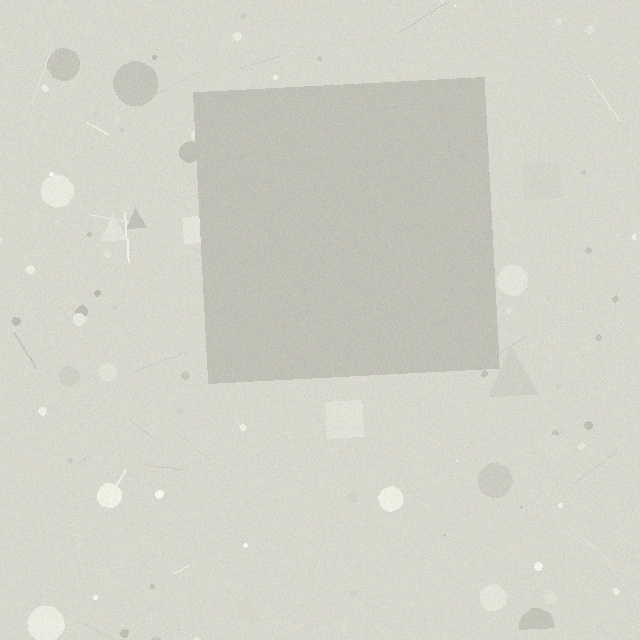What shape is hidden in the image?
A square is hidden in the image.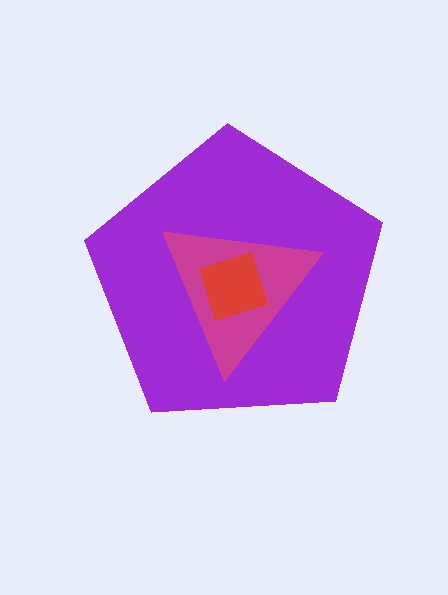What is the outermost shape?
The purple pentagon.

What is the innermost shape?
The red square.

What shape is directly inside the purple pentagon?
The magenta triangle.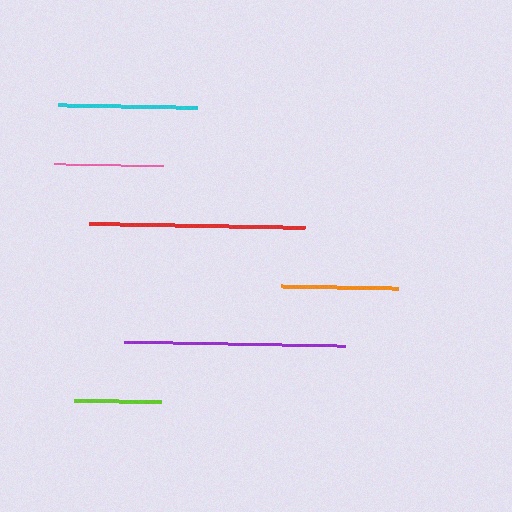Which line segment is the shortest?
The lime line is the shortest at approximately 87 pixels.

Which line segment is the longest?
The purple line is the longest at approximately 221 pixels.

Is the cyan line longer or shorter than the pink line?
The cyan line is longer than the pink line.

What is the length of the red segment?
The red segment is approximately 215 pixels long.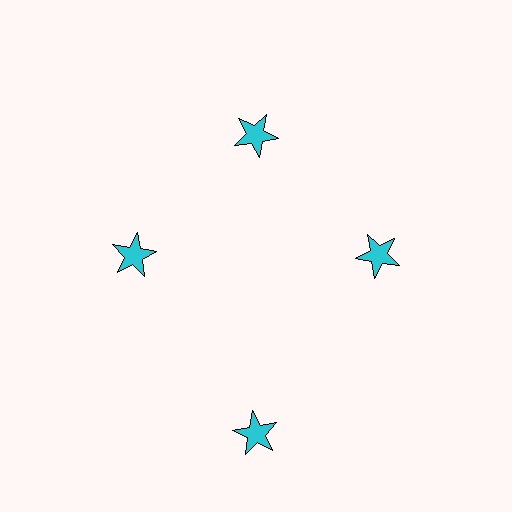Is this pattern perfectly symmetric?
No. The 4 cyan stars are arranged in a ring, but one element near the 6 o'clock position is pushed outward from the center, breaking the 4-fold rotational symmetry.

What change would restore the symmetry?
The symmetry would be restored by moving it inward, back onto the ring so that all 4 stars sit at equal angles and equal distance from the center.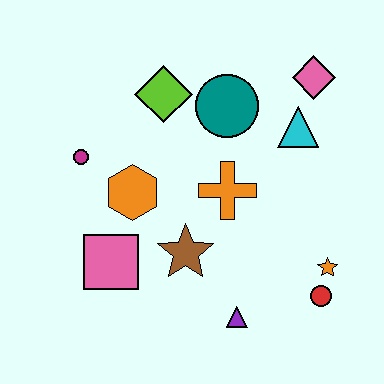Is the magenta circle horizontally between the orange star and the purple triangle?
No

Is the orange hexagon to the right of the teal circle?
No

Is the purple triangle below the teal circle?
Yes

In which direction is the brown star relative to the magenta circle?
The brown star is to the right of the magenta circle.